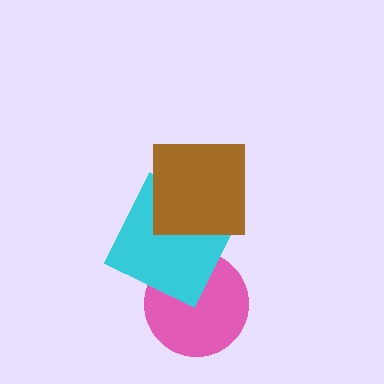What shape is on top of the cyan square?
The brown square is on top of the cyan square.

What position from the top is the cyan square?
The cyan square is 2nd from the top.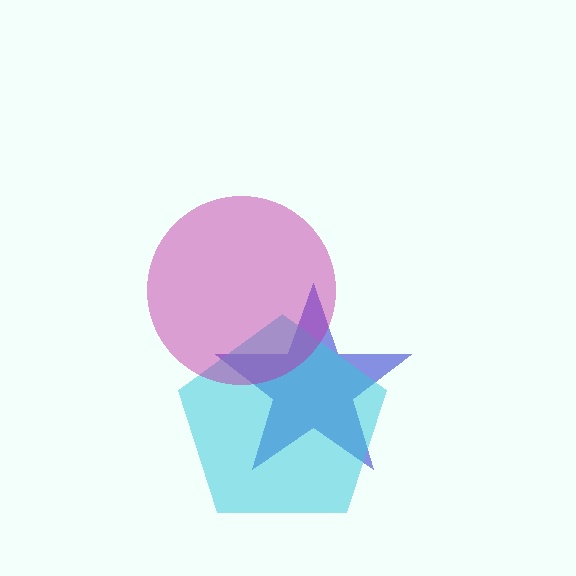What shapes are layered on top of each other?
The layered shapes are: a blue star, a cyan pentagon, a magenta circle.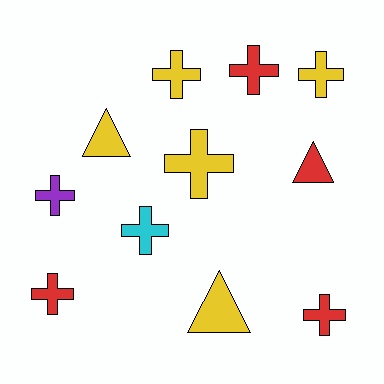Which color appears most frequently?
Yellow, with 5 objects.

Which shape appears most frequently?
Cross, with 8 objects.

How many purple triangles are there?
There are no purple triangles.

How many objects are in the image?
There are 11 objects.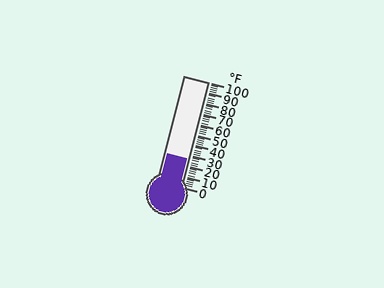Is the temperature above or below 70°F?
The temperature is below 70°F.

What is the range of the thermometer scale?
The thermometer scale ranges from 0°F to 100°F.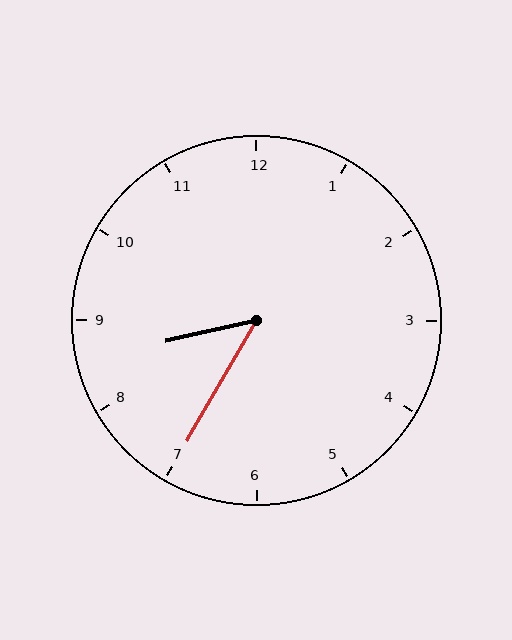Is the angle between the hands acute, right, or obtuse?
It is acute.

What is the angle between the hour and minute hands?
Approximately 48 degrees.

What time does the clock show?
8:35.